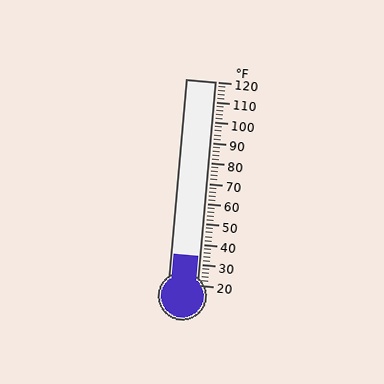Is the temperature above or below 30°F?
The temperature is above 30°F.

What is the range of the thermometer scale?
The thermometer scale ranges from 20°F to 120°F.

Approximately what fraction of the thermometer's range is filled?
The thermometer is filled to approximately 15% of its range.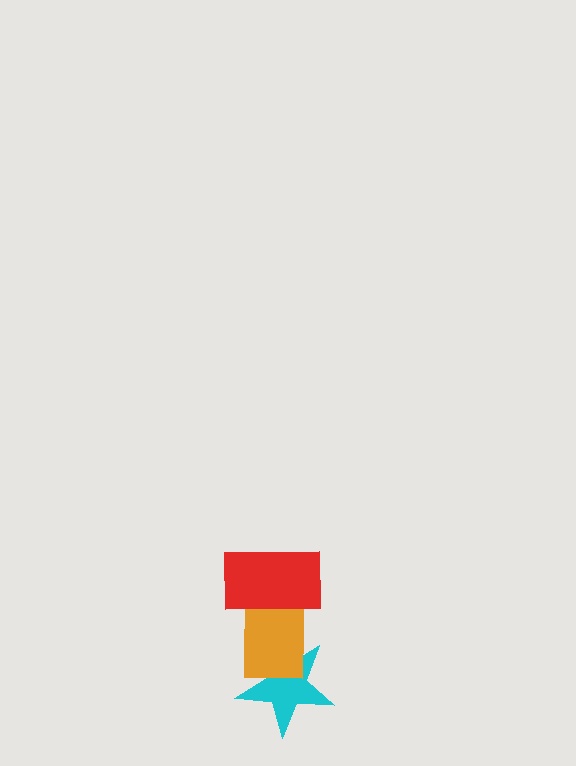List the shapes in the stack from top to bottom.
From top to bottom: the red rectangle, the orange rectangle, the cyan star.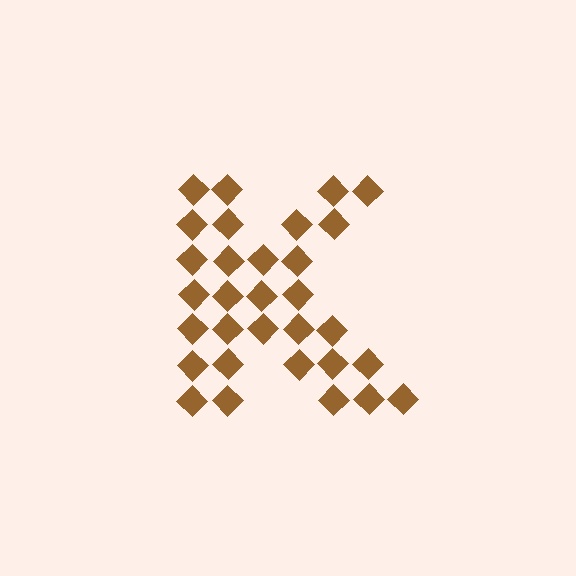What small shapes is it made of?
It is made of small diamonds.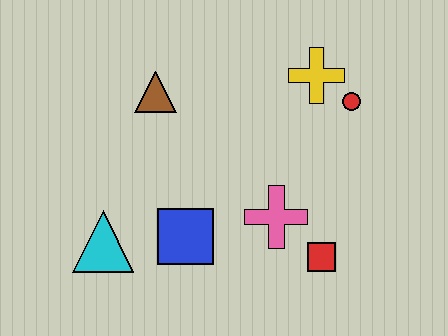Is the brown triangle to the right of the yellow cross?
No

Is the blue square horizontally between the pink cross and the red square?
No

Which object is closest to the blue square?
The cyan triangle is closest to the blue square.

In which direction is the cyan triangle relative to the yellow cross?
The cyan triangle is to the left of the yellow cross.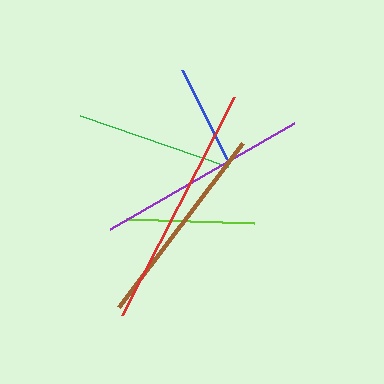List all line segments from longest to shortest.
From longest to shortest: red, purple, brown, green, lime, blue.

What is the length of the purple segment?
The purple segment is approximately 212 pixels long.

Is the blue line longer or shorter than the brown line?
The brown line is longer than the blue line.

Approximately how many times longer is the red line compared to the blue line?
The red line is approximately 2.5 times the length of the blue line.